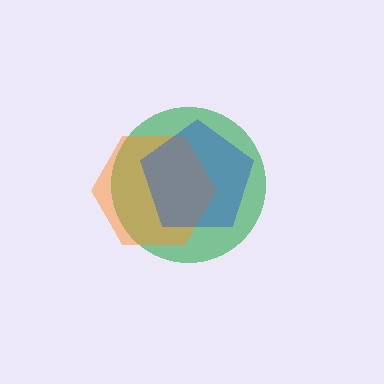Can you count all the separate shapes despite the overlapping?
Yes, there are 3 separate shapes.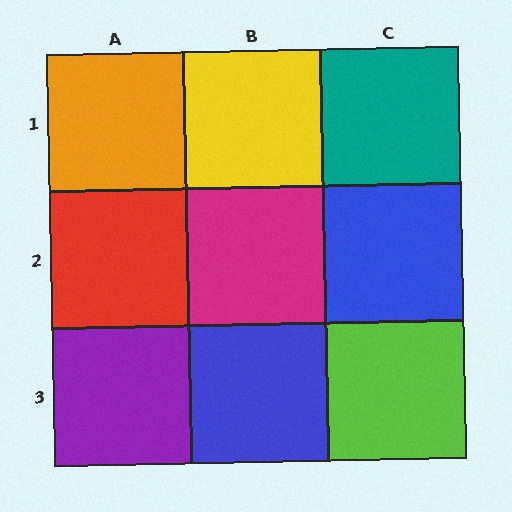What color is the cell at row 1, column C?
Teal.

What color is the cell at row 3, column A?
Purple.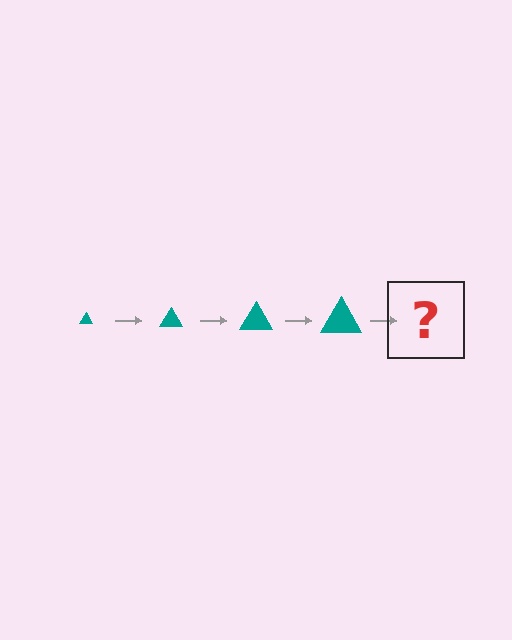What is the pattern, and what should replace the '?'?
The pattern is that the triangle gets progressively larger each step. The '?' should be a teal triangle, larger than the previous one.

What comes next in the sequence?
The next element should be a teal triangle, larger than the previous one.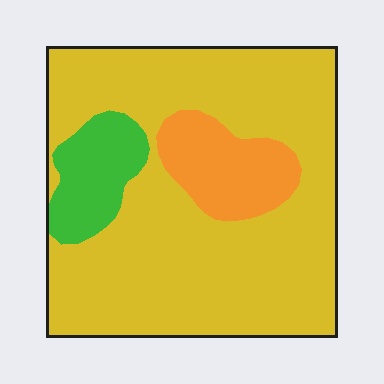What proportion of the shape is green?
Green takes up about one tenth (1/10) of the shape.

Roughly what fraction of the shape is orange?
Orange takes up about one eighth (1/8) of the shape.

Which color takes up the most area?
Yellow, at roughly 75%.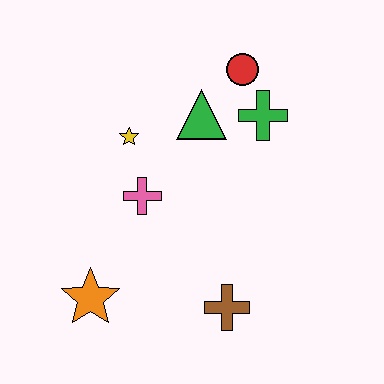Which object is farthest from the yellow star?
The brown cross is farthest from the yellow star.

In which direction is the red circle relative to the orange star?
The red circle is above the orange star.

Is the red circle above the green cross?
Yes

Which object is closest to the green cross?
The red circle is closest to the green cross.